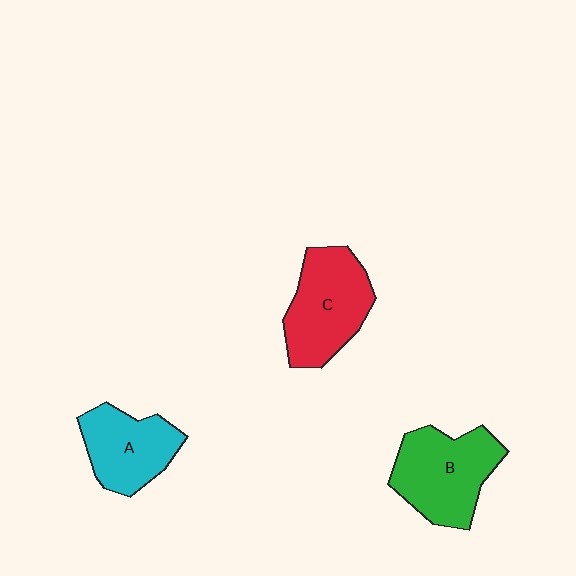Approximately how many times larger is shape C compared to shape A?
Approximately 1.2 times.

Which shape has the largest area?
Shape B (green).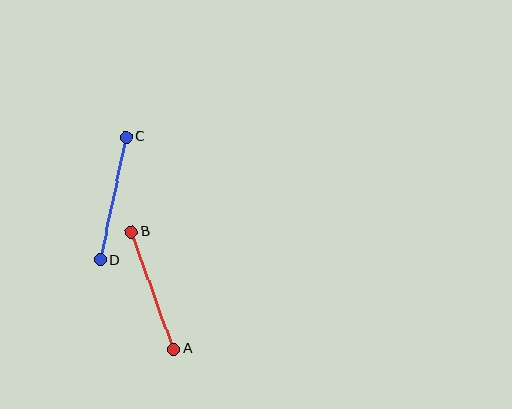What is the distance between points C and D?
The distance is approximately 126 pixels.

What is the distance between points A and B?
The distance is approximately 124 pixels.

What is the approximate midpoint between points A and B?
The midpoint is at approximately (152, 290) pixels.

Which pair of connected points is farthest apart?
Points C and D are farthest apart.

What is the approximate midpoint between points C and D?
The midpoint is at approximately (113, 198) pixels.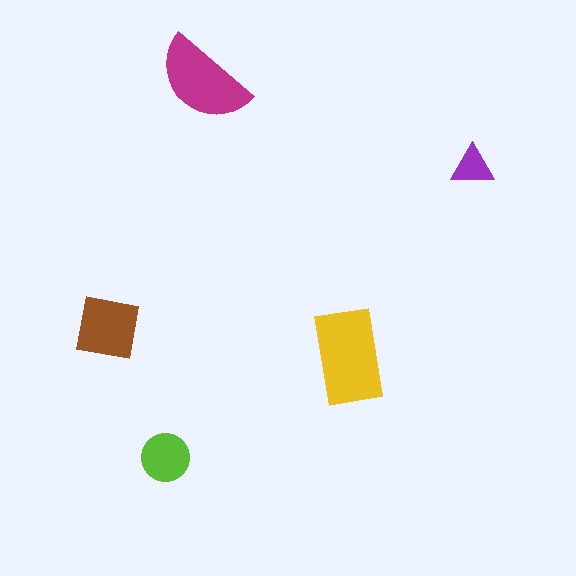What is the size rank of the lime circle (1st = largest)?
4th.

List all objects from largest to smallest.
The yellow rectangle, the magenta semicircle, the brown square, the lime circle, the purple triangle.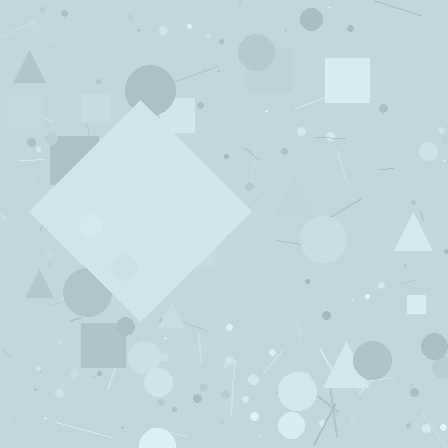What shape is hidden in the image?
A diamond is hidden in the image.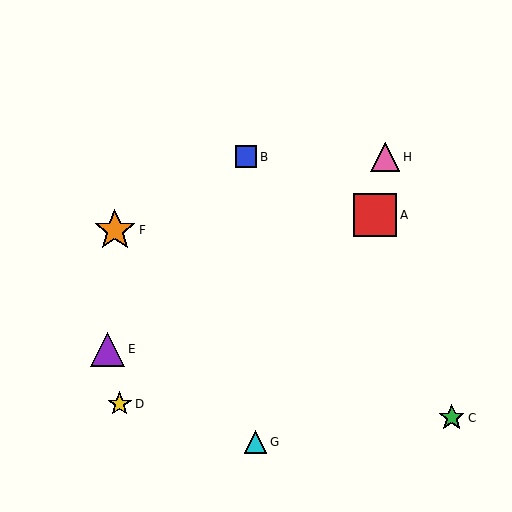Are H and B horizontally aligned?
Yes, both are at y≈157.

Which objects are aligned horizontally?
Objects B, H are aligned horizontally.